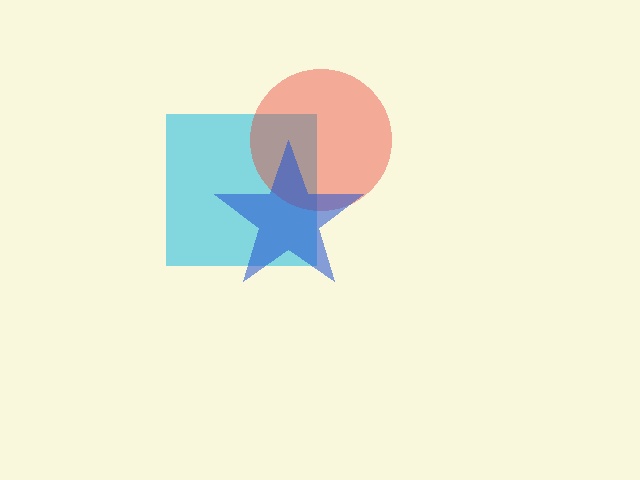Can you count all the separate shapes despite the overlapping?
Yes, there are 3 separate shapes.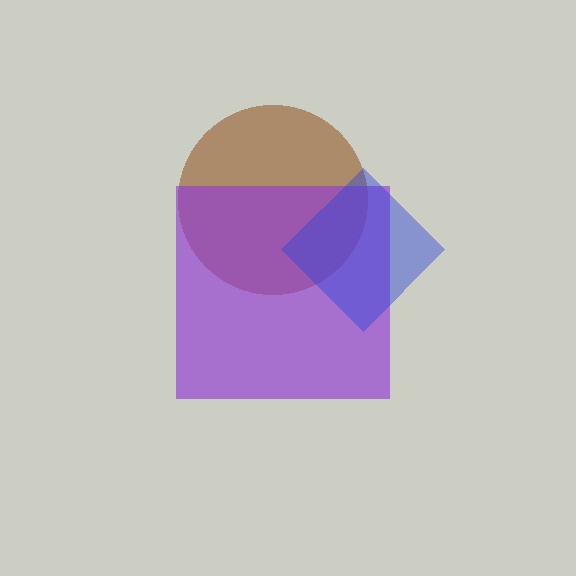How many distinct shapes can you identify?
There are 3 distinct shapes: a brown circle, a purple square, a blue diamond.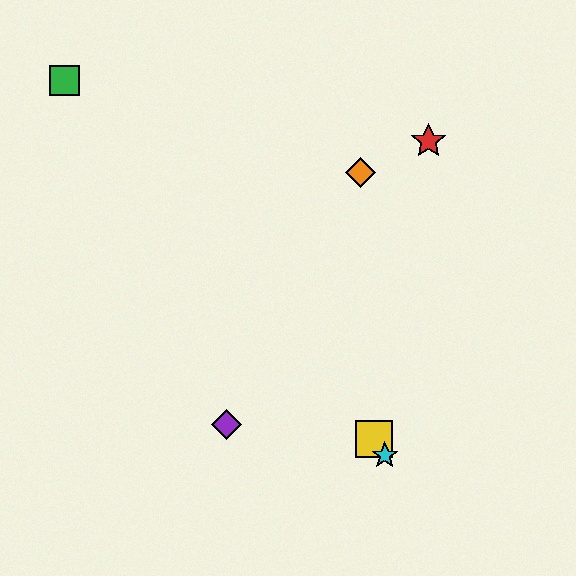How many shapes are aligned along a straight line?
3 shapes (the blue hexagon, the yellow square, the cyan star) are aligned along a straight line.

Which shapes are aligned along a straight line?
The blue hexagon, the yellow square, the cyan star are aligned along a straight line.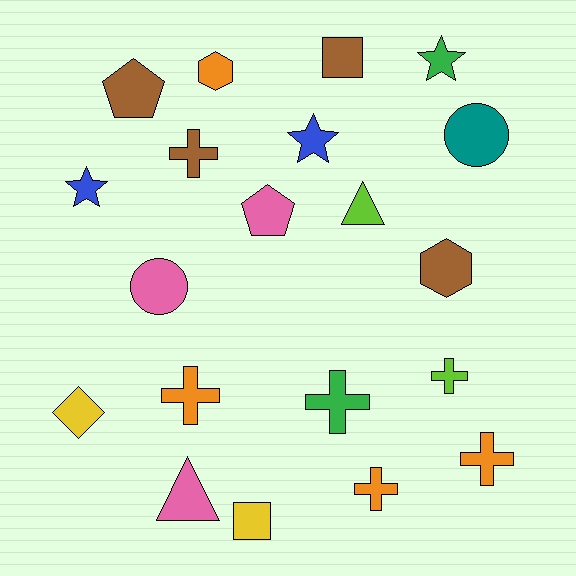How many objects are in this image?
There are 20 objects.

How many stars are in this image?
There are 3 stars.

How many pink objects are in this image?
There are 3 pink objects.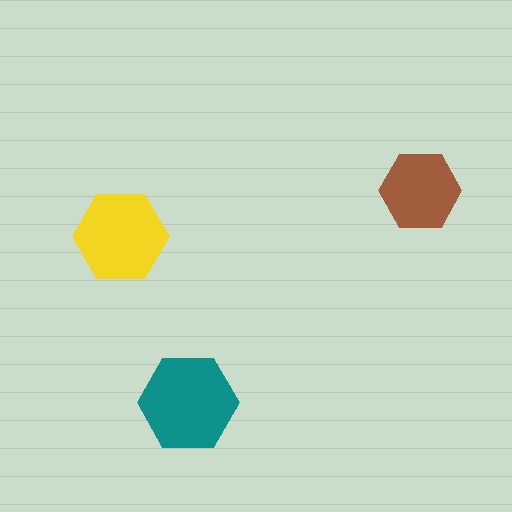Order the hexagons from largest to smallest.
the teal one, the yellow one, the brown one.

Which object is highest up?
The brown hexagon is topmost.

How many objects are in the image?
There are 3 objects in the image.